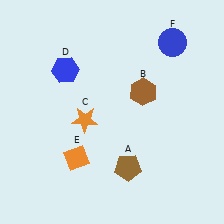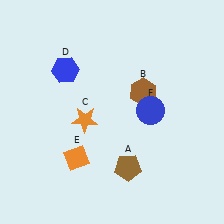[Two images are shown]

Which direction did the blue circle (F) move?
The blue circle (F) moved down.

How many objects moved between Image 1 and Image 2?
1 object moved between the two images.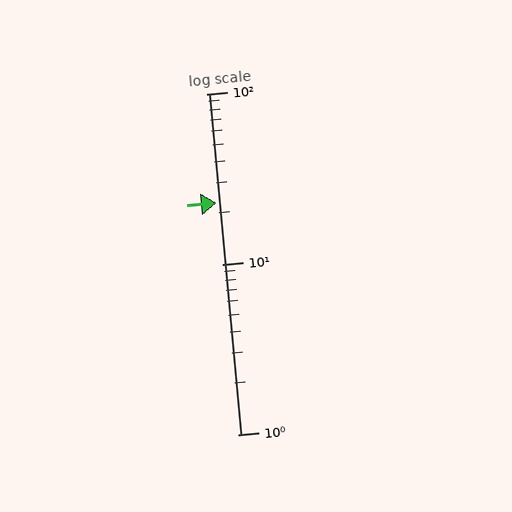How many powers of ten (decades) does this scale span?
The scale spans 2 decades, from 1 to 100.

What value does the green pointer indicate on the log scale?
The pointer indicates approximately 23.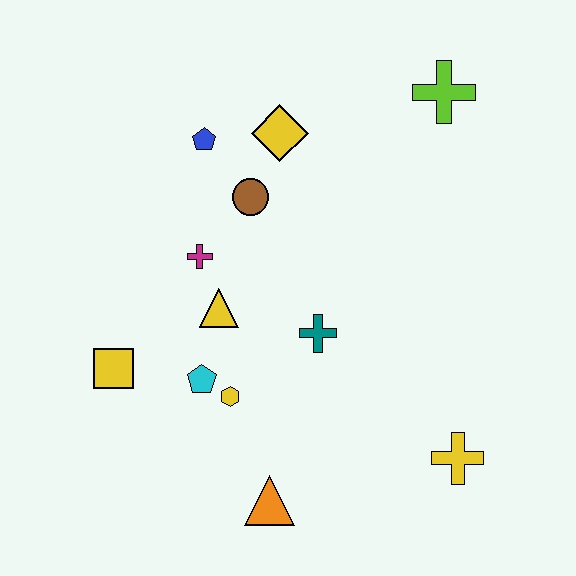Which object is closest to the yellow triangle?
The magenta cross is closest to the yellow triangle.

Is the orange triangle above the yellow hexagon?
No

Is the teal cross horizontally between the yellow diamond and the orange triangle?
No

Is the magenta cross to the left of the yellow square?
No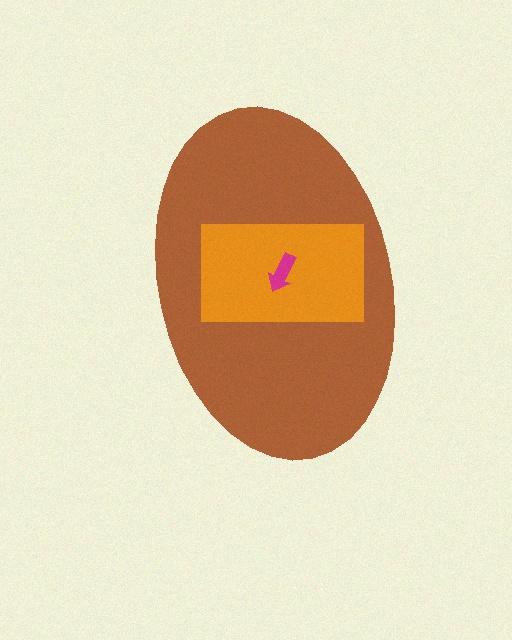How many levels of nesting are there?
3.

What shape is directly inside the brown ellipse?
The orange rectangle.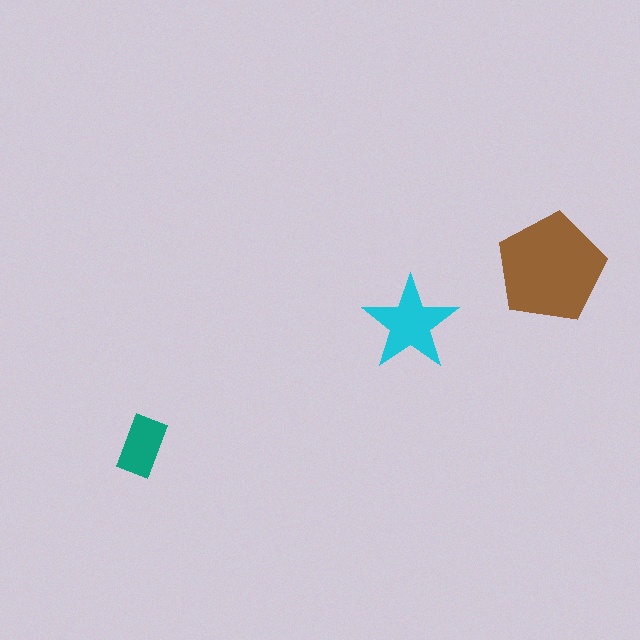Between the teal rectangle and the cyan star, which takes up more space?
The cyan star.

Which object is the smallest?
The teal rectangle.